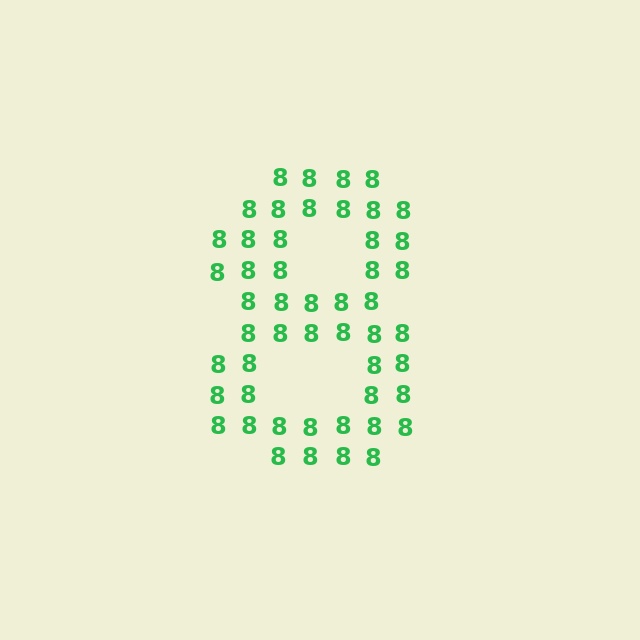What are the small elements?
The small elements are digit 8's.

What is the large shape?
The large shape is the digit 8.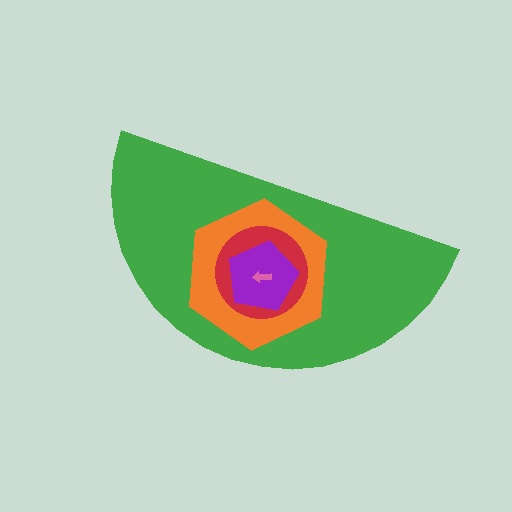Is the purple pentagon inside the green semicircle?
Yes.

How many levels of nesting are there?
5.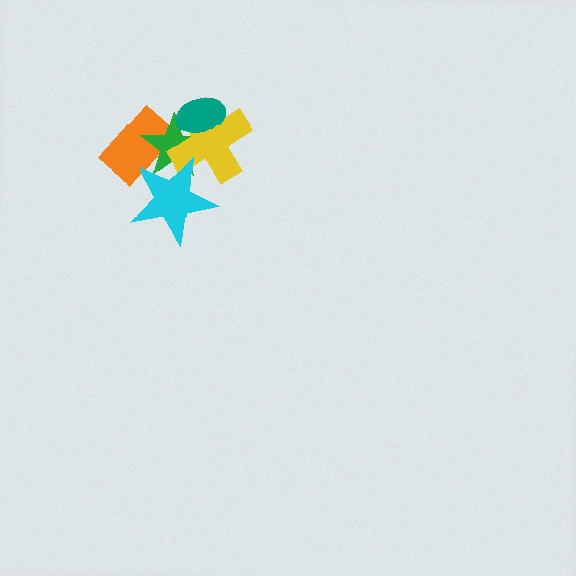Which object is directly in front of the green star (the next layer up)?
The yellow cross is directly in front of the green star.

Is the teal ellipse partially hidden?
No, no other shape covers it.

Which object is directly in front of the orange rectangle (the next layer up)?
The green star is directly in front of the orange rectangle.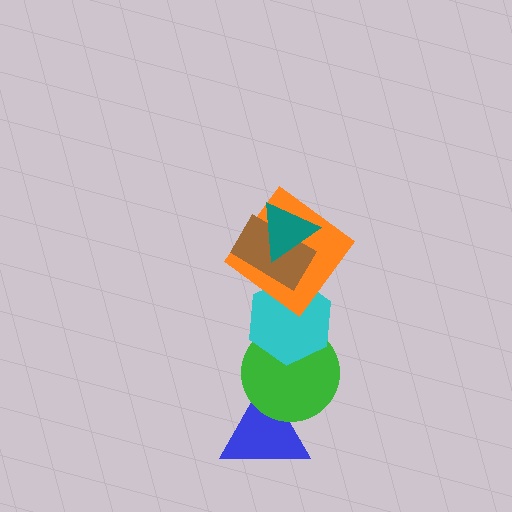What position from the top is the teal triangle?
The teal triangle is 1st from the top.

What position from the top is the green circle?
The green circle is 5th from the top.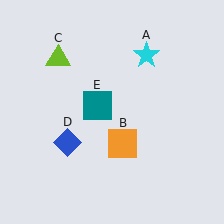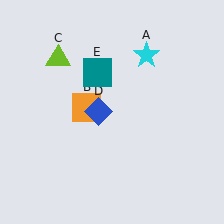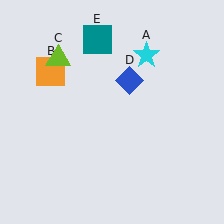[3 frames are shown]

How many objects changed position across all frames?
3 objects changed position: orange square (object B), blue diamond (object D), teal square (object E).